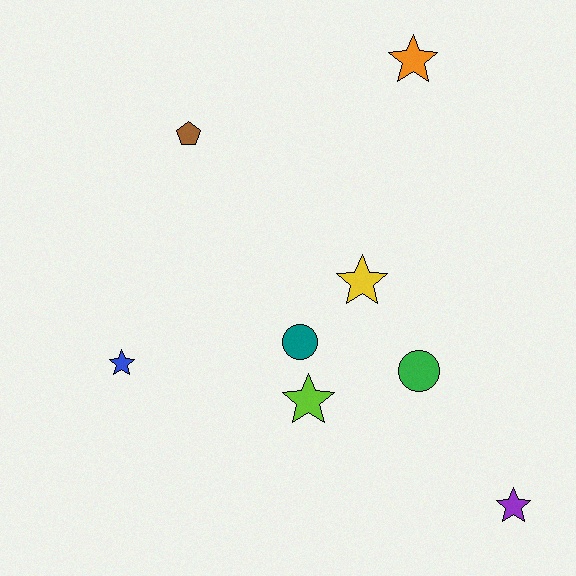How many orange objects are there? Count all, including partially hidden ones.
There is 1 orange object.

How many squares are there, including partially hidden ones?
There are no squares.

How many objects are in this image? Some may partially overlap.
There are 8 objects.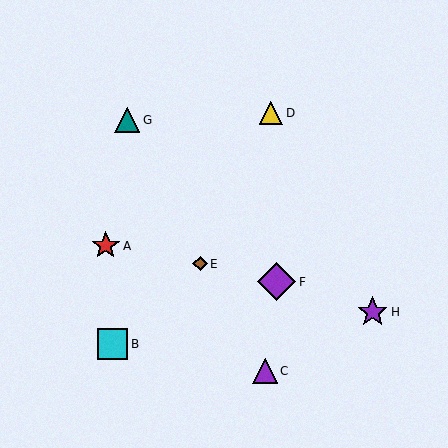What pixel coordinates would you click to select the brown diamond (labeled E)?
Click at (200, 264) to select the brown diamond E.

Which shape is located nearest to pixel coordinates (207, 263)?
The brown diamond (labeled E) at (200, 264) is nearest to that location.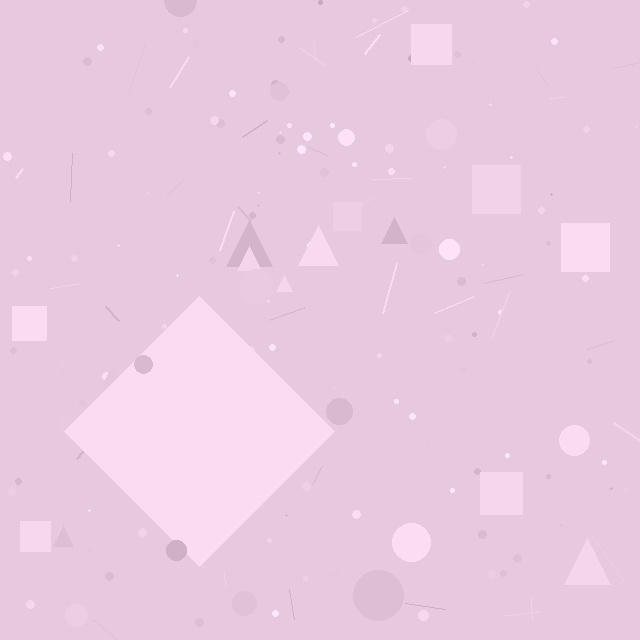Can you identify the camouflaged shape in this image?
The camouflaged shape is a diamond.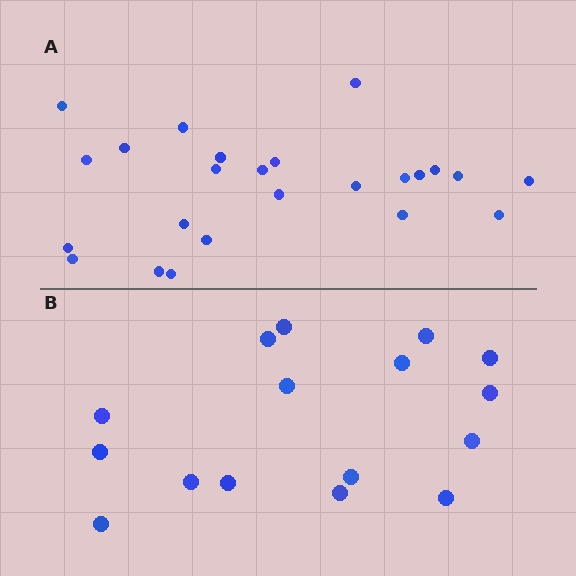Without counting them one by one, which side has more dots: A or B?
Region A (the top region) has more dots.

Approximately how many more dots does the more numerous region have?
Region A has roughly 8 or so more dots than region B.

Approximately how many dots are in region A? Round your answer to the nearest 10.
About 20 dots. (The exact count is 24, which rounds to 20.)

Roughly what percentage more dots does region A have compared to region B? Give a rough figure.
About 50% more.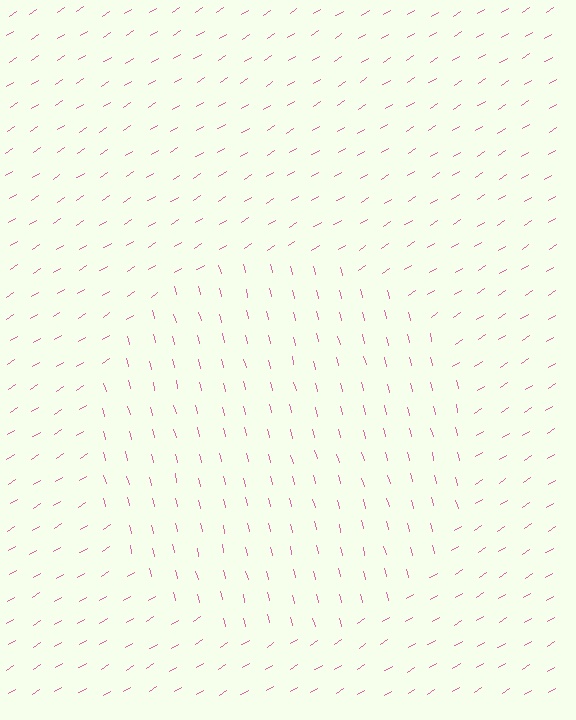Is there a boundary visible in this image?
Yes, there is a texture boundary formed by a change in line orientation.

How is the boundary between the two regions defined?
The boundary is defined purely by a change in line orientation (approximately 72 degrees difference). All lines are the same color and thickness.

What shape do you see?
I see a circle.